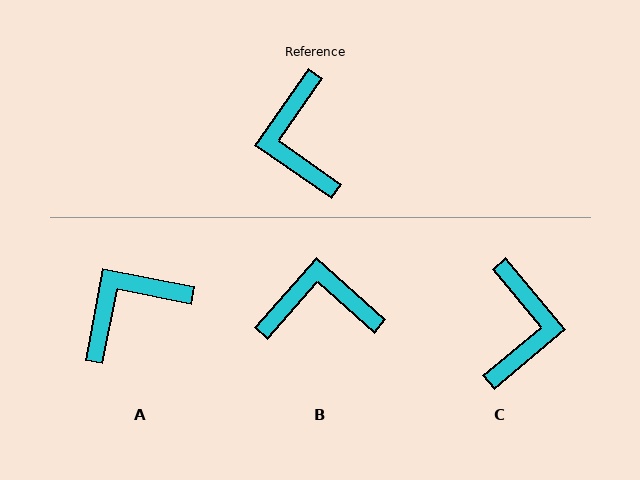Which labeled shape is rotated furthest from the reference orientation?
C, about 165 degrees away.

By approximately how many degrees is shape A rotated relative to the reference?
Approximately 66 degrees clockwise.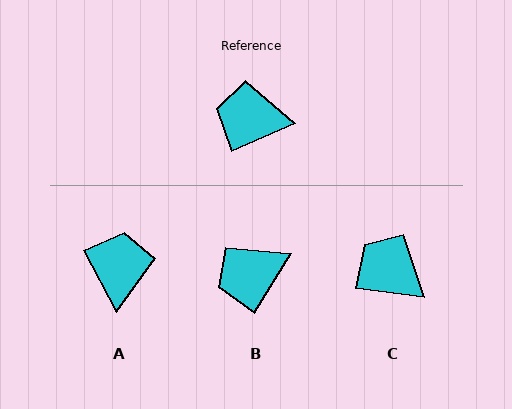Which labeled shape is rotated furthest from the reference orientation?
A, about 85 degrees away.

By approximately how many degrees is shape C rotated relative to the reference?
Approximately 31 degrees clockwise.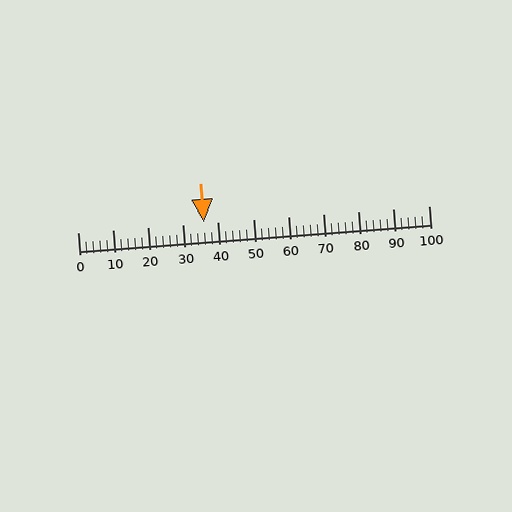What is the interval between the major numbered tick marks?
The major tick marks are spaced 10 units apart.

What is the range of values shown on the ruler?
The ruler shows values from 0 to 100.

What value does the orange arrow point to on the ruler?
The orange arrow points to approximately 36.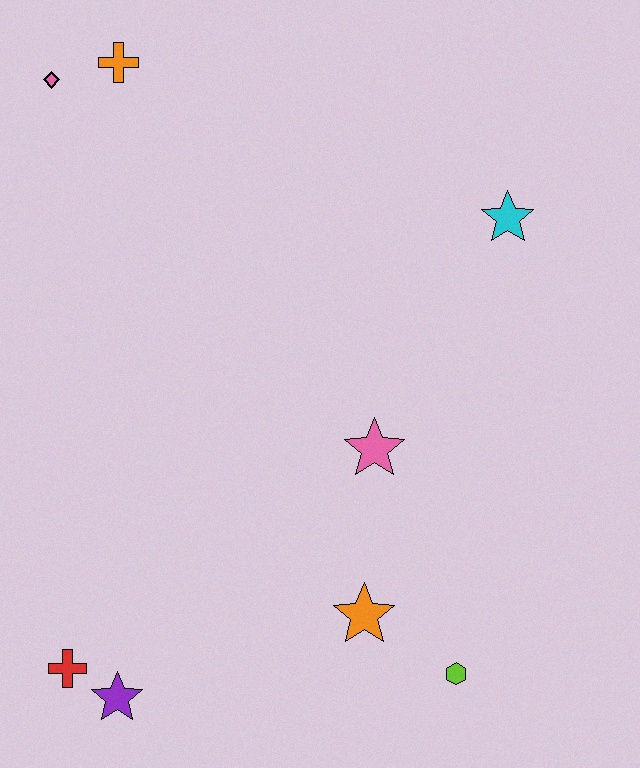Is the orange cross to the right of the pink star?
No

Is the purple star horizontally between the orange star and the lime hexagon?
No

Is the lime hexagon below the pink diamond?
Yes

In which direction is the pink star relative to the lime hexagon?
The pink star is above the lime hexagon.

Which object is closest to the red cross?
The purple star is closest to the red cross.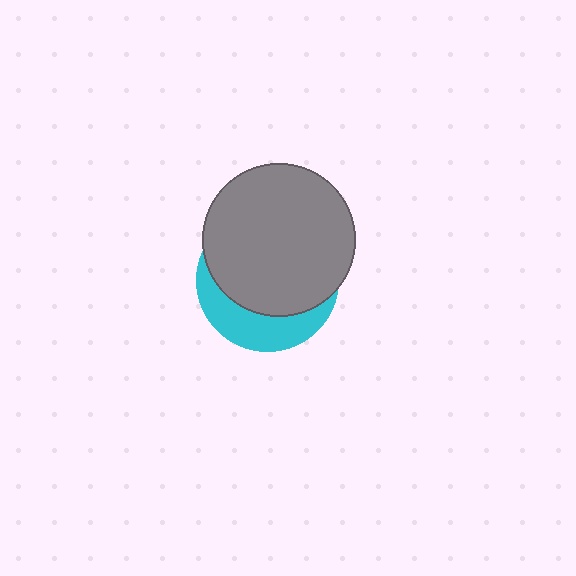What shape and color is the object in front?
The object in front is a gray circle.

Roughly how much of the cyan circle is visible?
A small part of it is visible (roughly 31%).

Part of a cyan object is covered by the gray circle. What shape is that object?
It is a circle.